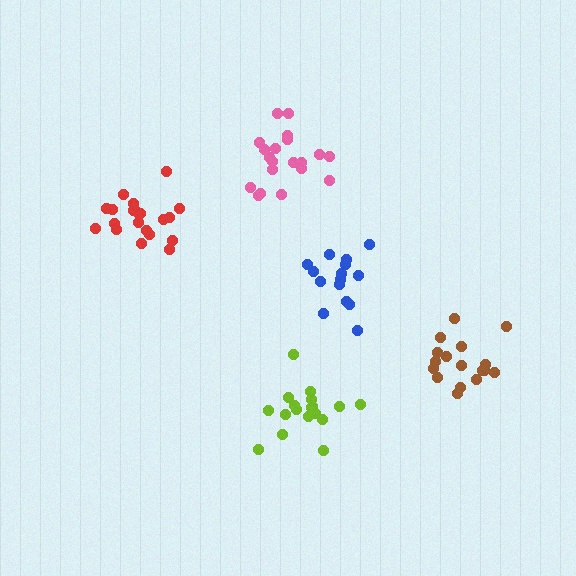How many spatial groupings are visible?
There are 5 spatial groupings.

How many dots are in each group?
Group 1: 21 dots, Group 2: 20 dots, Group 3: 15 dots, Group 4: 17 dots, Group 5: 18 dots (91 total).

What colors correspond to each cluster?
The clusters are colored: red, pink, blue, brown, lime.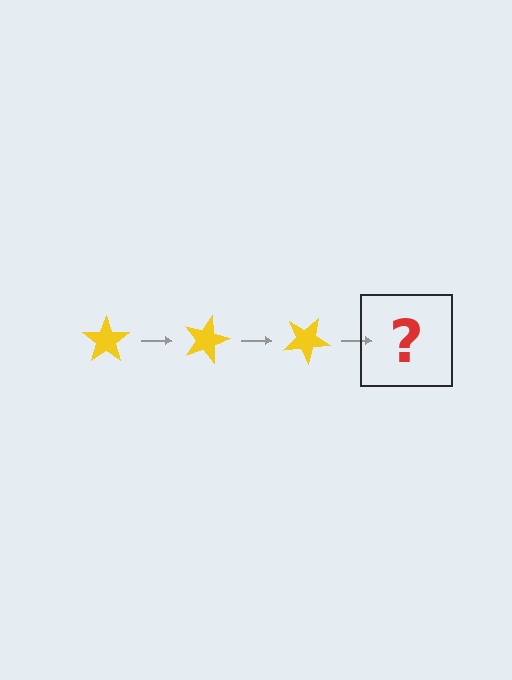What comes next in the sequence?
The next element should be a yellow star rotated 45 degrees.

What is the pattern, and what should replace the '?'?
The pattern is that the star rotates 15 degrees each step. The '?' should be a yellow star rotated 45 degrees.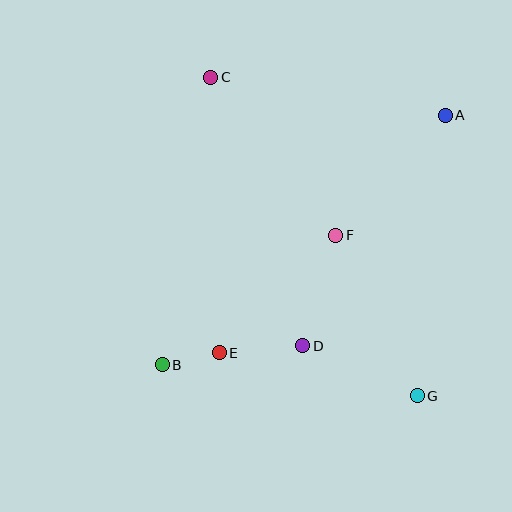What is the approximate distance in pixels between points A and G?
The distance between A and G is approximately 282 pixels.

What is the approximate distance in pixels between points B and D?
The distance between B and D is approximately 142 pixels.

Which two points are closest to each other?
Points B and E are closest to each other.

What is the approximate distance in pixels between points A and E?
The distance between A and E is approximately 328 pixels.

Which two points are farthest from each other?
Points C and G are farthest from each other.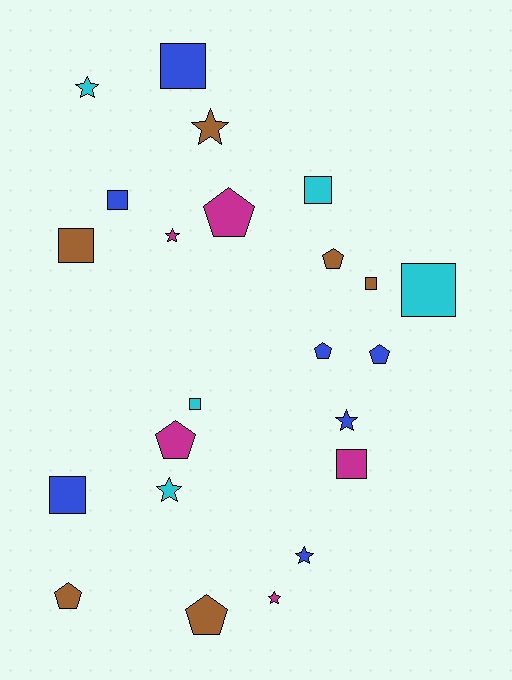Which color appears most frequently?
Blue, with 7 objects.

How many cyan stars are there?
There are 2 cyan stars.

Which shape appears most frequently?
Square, with 9 objects.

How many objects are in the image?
There are 23 objects.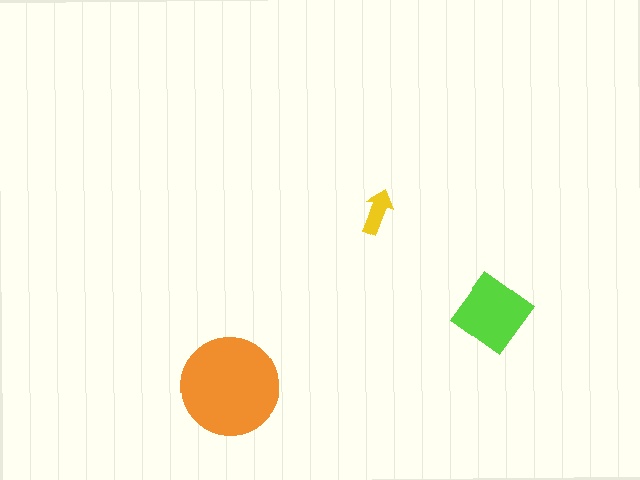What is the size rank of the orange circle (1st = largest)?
1st.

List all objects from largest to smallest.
The orange circle, the lime diamond, the yellow arrow.